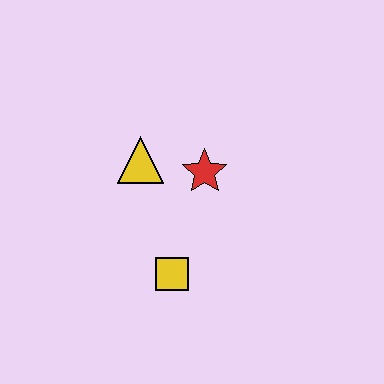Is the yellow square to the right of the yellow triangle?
Yes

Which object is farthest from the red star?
The yellow square is farthest from the red star.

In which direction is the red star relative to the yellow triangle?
The red star is to the right of the yellow triangle.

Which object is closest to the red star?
The yellow triangle is closest to the red star.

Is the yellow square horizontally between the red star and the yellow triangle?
Yes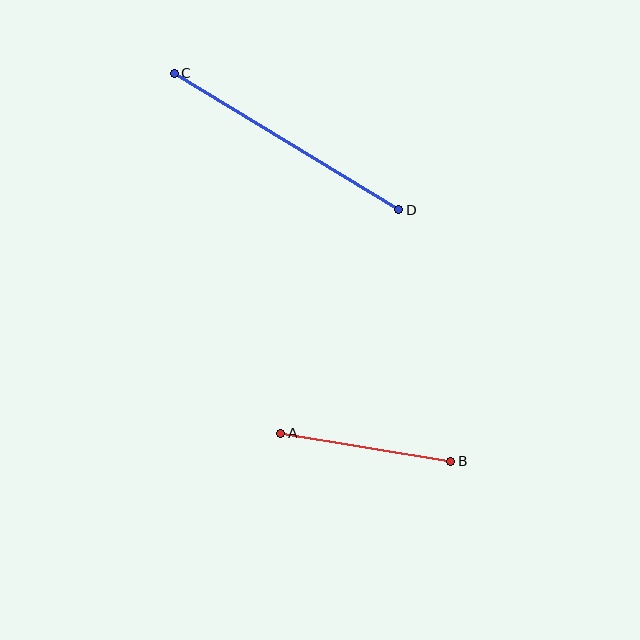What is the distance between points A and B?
The distance is approximately 172 pixels.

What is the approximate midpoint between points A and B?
The midpoint is at approximately (366, 447) pixels.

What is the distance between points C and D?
The distance is approximately 263 pixels.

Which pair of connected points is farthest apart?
Points C and D are farthest apart.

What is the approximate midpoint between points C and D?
The midpoint is at approximately (287, 141) pixels.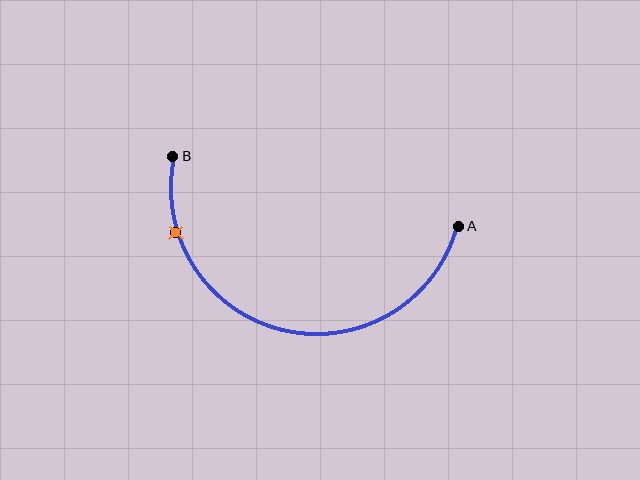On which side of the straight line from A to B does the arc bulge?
The arc bulges below the straight line connecting A and B.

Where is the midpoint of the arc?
The arc midpoint is the point on the curve farthest from the straight line joining A and B. It sits below that line.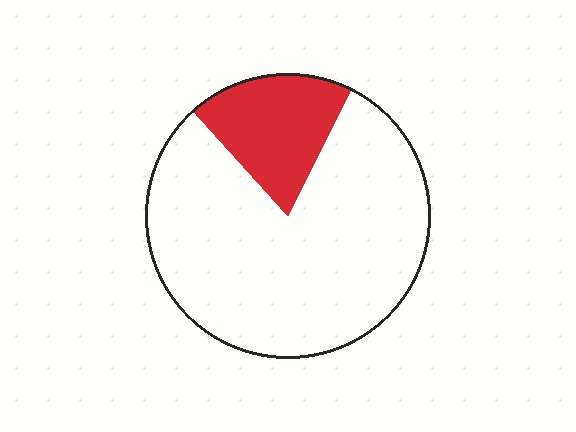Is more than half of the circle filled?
No.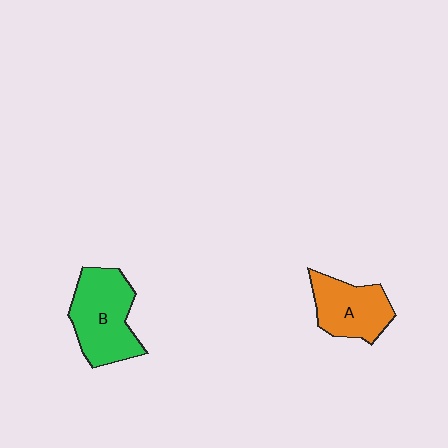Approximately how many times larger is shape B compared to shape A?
Approximately 1.3 times.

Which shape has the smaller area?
Shape A (orange).